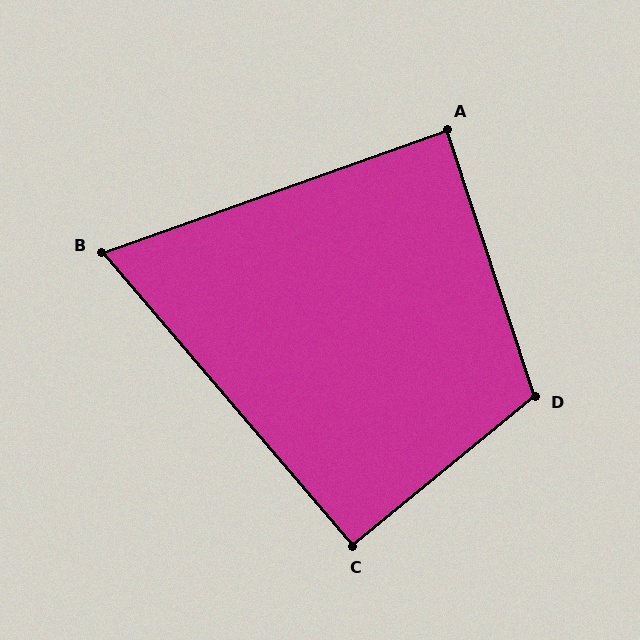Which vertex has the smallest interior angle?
B, at approximately 69 degrees.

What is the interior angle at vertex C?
Approximately 91 degrees (approximately right).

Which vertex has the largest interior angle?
D, at approximately 111 degrees.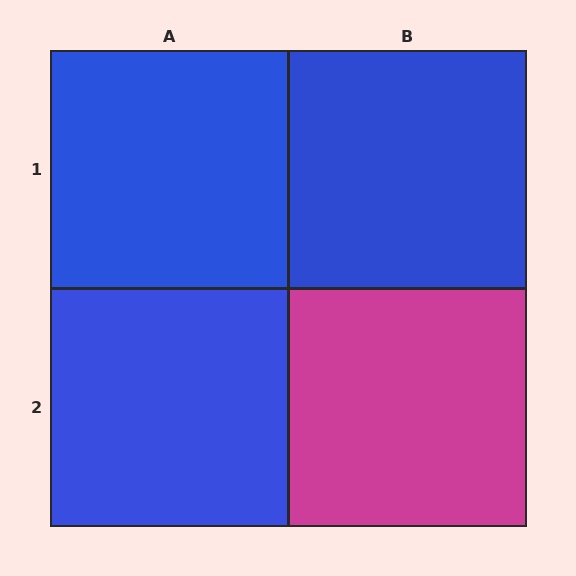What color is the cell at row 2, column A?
Blue.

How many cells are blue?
3 cells are blue.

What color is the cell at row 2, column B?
Magenta.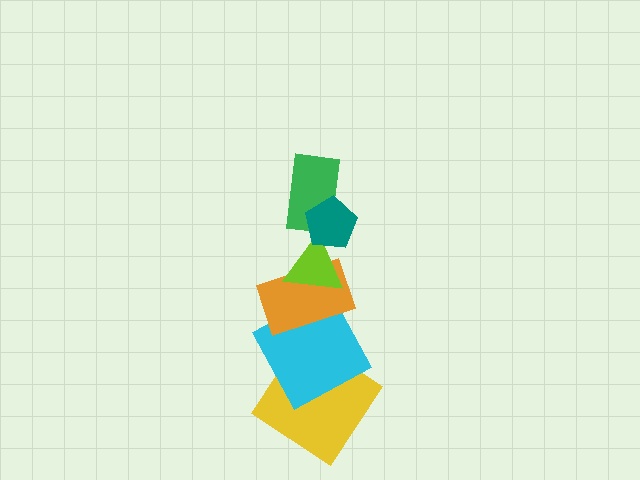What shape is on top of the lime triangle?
The green rectangle is on top of the lime triangle.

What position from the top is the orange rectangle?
The orange rectangle is 4th from the top.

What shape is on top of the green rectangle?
The teal pentagon is on top of the green rectangle.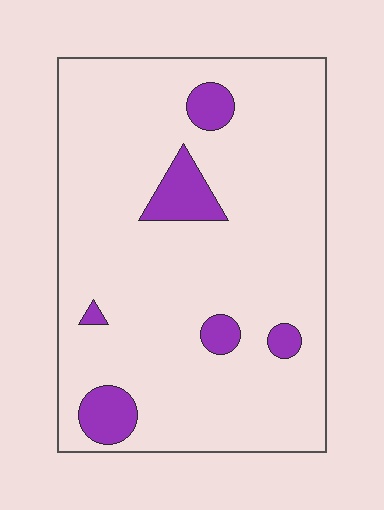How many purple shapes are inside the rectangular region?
6.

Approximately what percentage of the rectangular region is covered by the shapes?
Approximately 10%.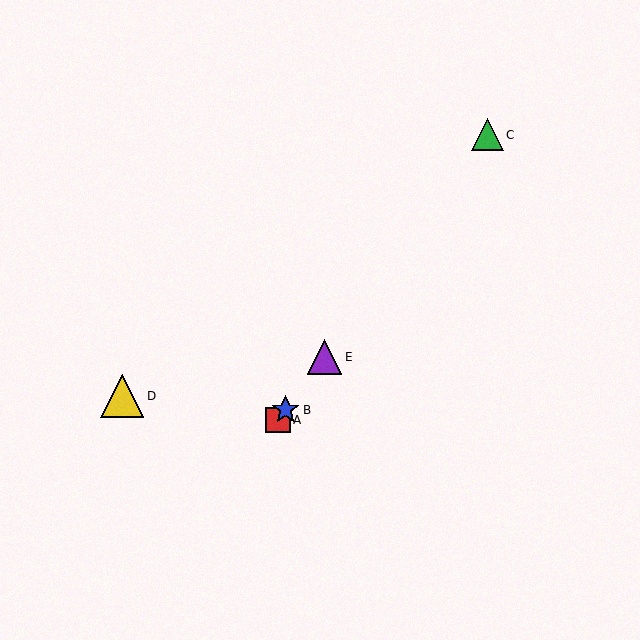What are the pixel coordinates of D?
Object D is at (122, 396).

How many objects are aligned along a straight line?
4 objects (A, B, C, E) are aligned along a straight line.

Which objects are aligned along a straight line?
Objects A, B, C, E are aligned along a straight line.